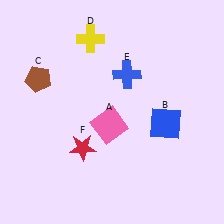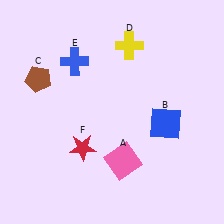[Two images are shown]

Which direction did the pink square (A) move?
The pink square (A) moved down.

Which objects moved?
The objects that moved are: the pink square (A), the yellow cross (D), the blue cross (E).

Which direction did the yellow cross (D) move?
The yellow cross (D) moved right.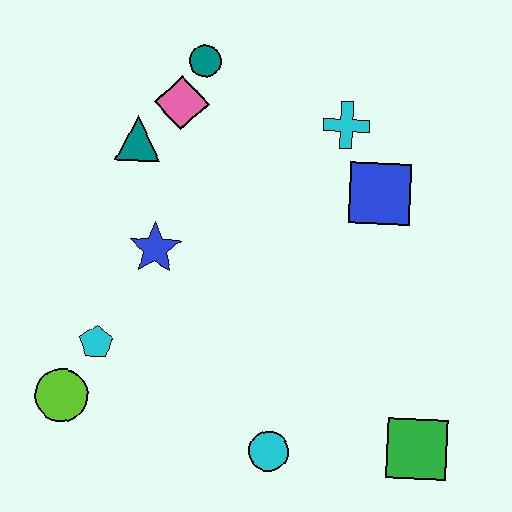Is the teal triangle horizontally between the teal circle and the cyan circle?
No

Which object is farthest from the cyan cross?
The lime circle is farthest from the cyan cross.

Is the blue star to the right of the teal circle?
No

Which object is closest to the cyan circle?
The green square is closest to the cyan circle.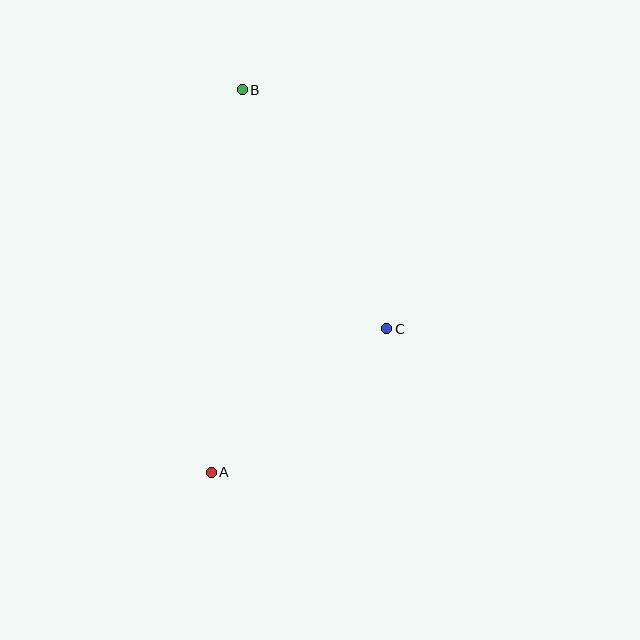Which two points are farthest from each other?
Points A and B are farthest from each other.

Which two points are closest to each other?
Points A and C are closest to each other.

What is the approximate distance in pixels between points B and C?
The distance between B and C is approximately 279 pixels.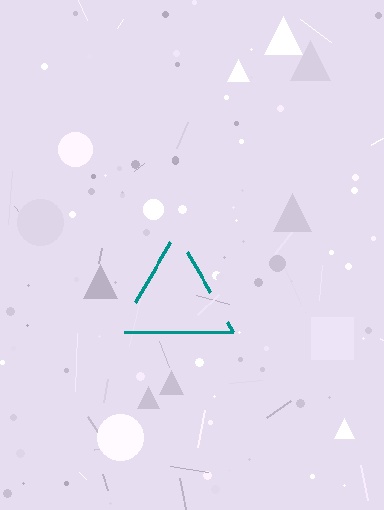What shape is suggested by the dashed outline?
The dashed outline suggests a triangle.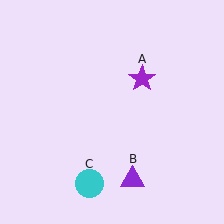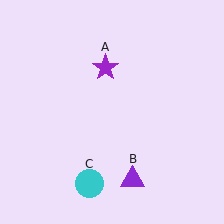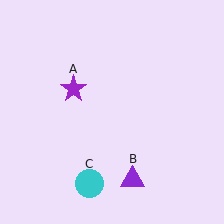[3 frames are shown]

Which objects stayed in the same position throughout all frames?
Purple triangle (object B) and cyan circle (object C) remained stationary.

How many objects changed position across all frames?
1 object changed position: purple star (object A).